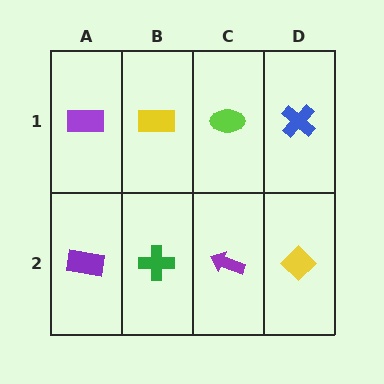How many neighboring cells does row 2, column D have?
2.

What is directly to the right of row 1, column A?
A yellow rectangle.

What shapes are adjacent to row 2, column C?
A lime ellipse (row 1, column C), a green cross (row 2, column B), a yellow diamond (row 2, column D).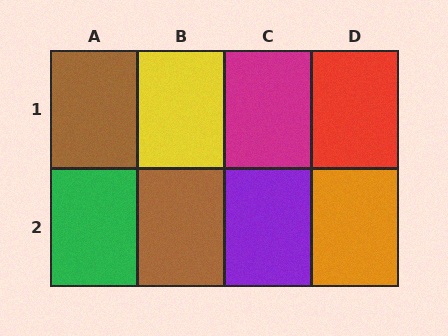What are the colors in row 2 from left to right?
Green, brown, purple, orange.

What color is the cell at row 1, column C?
Magenta.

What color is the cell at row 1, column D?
Red.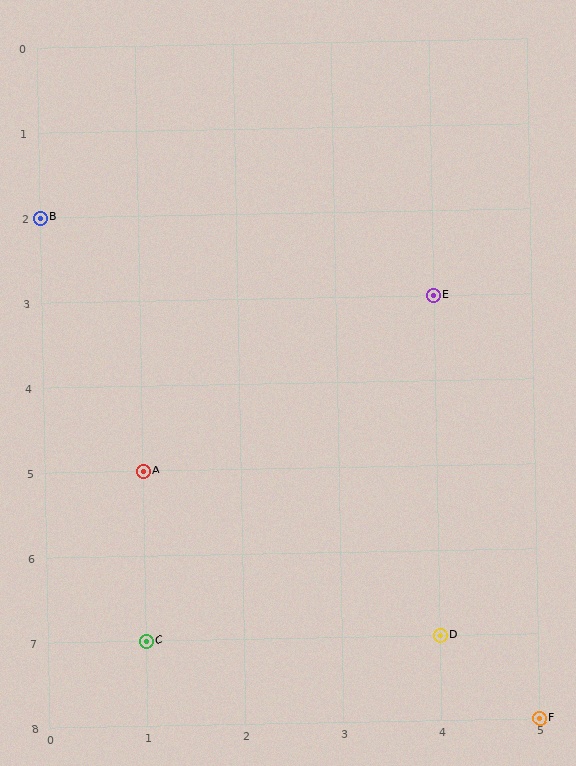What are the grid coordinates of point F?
Point F is at grid coordinates (5, 8).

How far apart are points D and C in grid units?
Points D and C are 3 columns apart.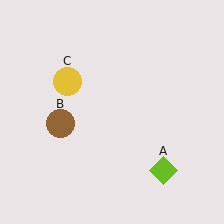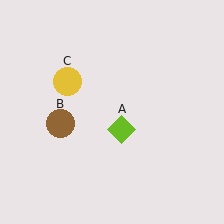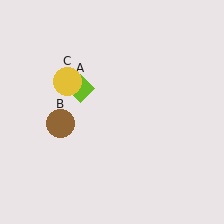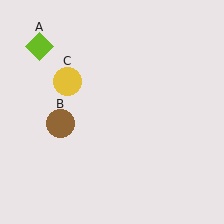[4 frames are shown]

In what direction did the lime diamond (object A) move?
The lime diamond (object A) moved up and to the left.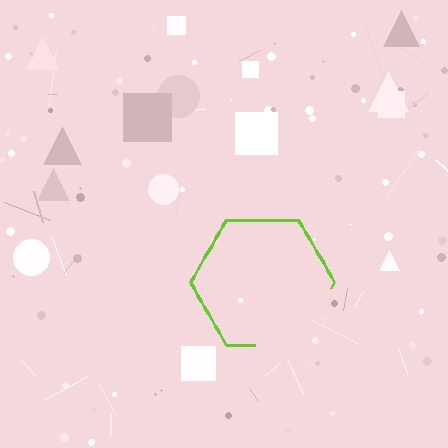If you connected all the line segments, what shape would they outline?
They would outline a hexagon.